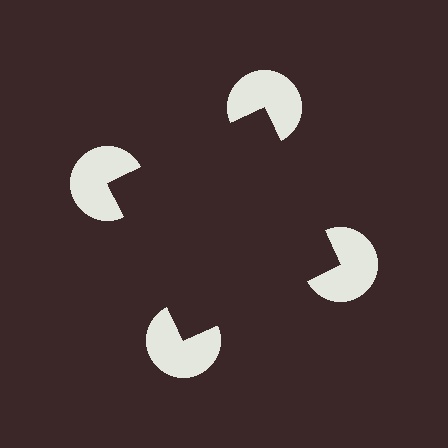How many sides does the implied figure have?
4 sides.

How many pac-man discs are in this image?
There are 4 — one at each vertex of the illusory square.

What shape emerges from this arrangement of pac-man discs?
An illusory square — its edges are inferred from the aligned wedge cuts in the pac-man discs, not physically drawn.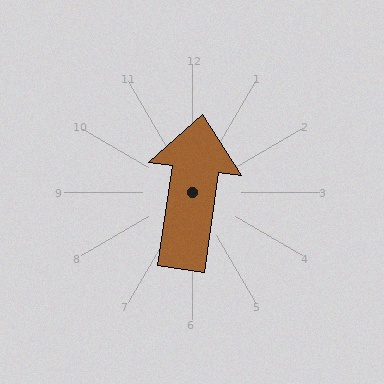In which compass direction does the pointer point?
North.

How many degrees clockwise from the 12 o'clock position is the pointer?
Approximately 8 degrees.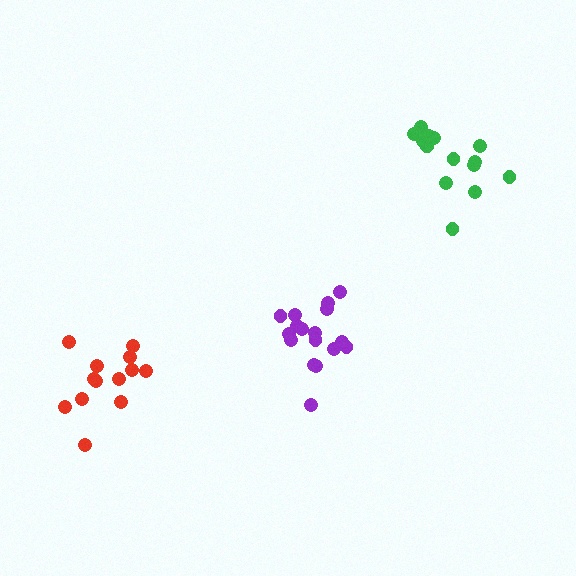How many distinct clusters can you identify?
There are 3 distinct clusters.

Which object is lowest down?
The red cluster is bottommost.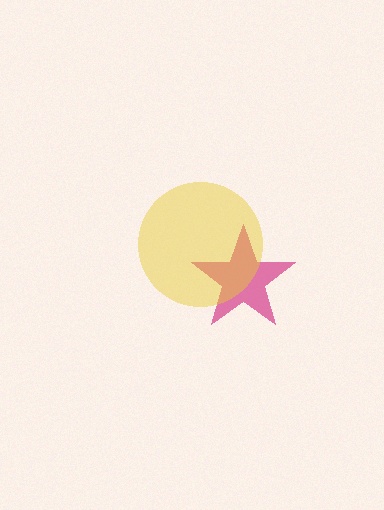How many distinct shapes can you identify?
There are 2 distinct shapes: a magenta star, a yellow circle.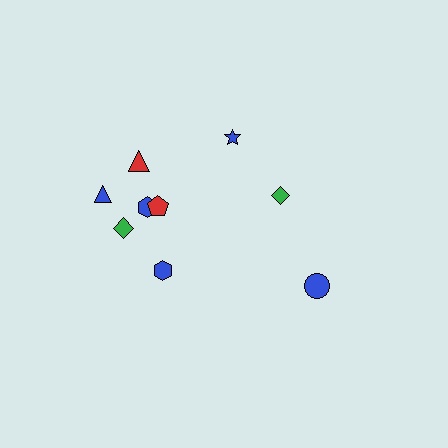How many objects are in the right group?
There are 3 objects.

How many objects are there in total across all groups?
There are 9 objects.